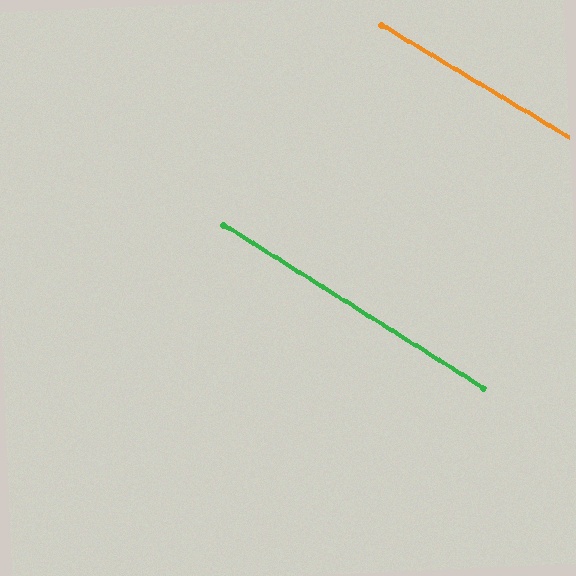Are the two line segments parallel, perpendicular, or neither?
Parallel — their directions differ by only 1.2°.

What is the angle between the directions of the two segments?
Approximately 1 degree.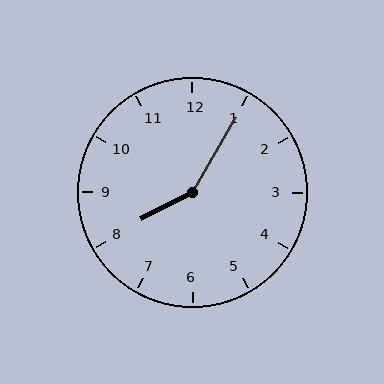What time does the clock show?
8:05.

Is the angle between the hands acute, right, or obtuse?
It is obtuse.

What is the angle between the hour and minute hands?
Approximately 148 degrees.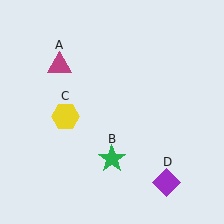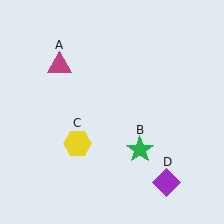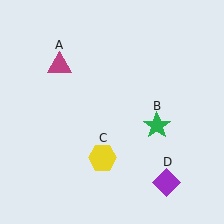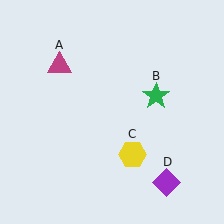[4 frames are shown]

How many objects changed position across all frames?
2 objects changed position: green star (object B), yellow hexagon (object C).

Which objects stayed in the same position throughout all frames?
Magenta triangle (object A) and purple diamond (object D) remained stationary.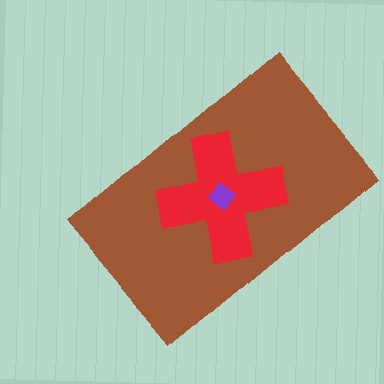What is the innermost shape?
The purple diamond.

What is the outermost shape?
The brown rectangle.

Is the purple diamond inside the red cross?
Yes.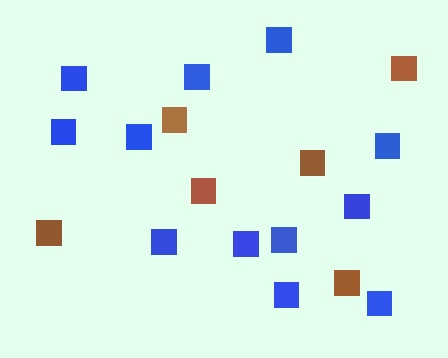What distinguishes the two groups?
There are 2 groups: one group of blue squares (12) and one group of brown squares (6).